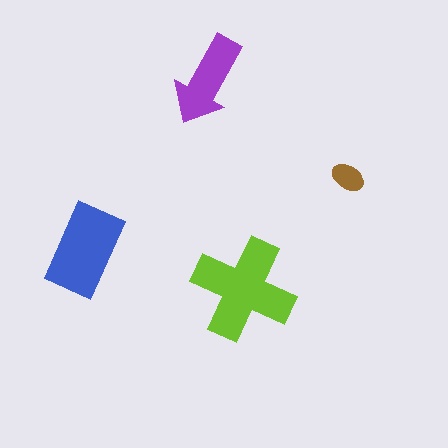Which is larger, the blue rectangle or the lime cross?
The lime cross.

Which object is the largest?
The lime cross.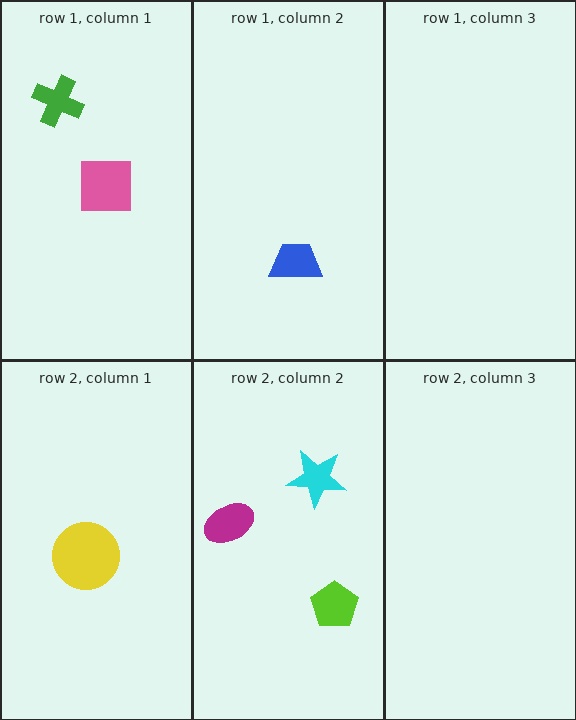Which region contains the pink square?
The row 1, column 1 region.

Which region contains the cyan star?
The row 2, column 2 region.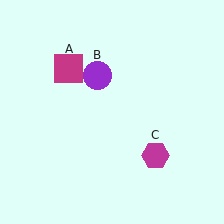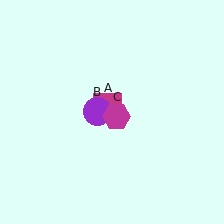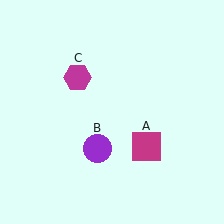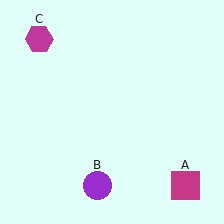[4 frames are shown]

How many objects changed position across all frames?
3 objects changed position: magenta square (object A), purple circle (object B), magenta hexagon (object C).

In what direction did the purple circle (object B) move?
The purple circle (object B) moved down.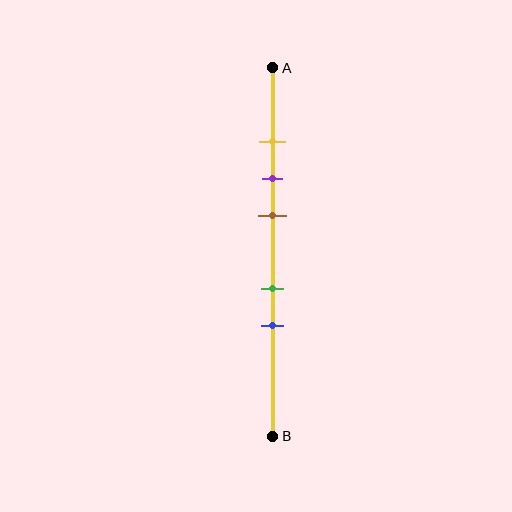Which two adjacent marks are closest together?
The yellow and purple marks are the closest adjacent pair.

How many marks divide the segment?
There are 5 marks dividing the segment.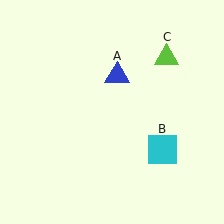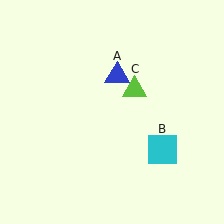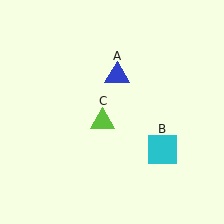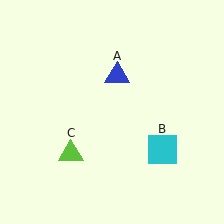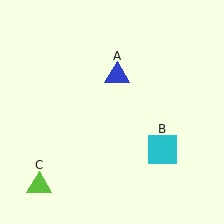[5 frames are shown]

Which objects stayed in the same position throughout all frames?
Blue triangle (object A) and cyan square (object B) remained stationary.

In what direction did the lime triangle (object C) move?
The lime triangle (object C) moved down and to the left.